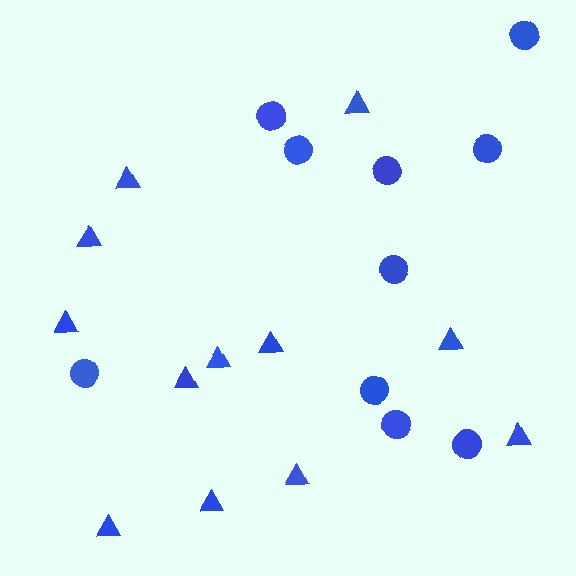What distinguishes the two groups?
There are 2 groups: one group of triangles (12) and one group of circles (10).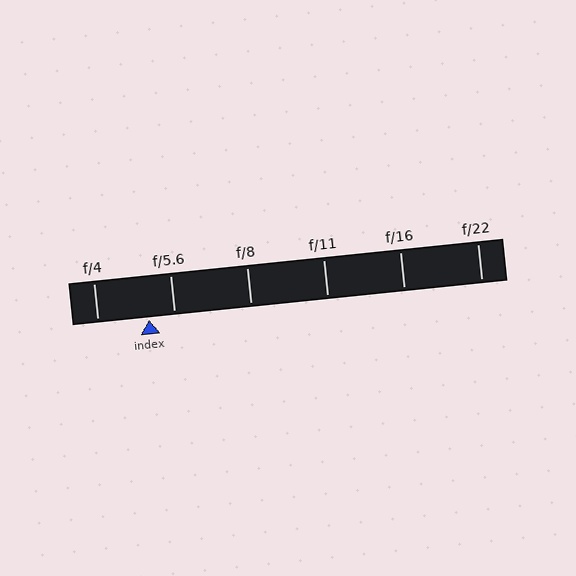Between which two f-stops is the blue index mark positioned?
The index mark is between f/4 and f/5.6.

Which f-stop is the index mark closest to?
The index mark is closest to f/5.6.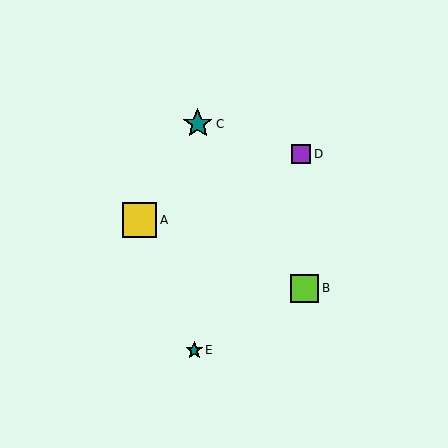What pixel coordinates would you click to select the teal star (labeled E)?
Click at (194, 350) to select the teal star E.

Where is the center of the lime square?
The center of the lime square is at (305, 288).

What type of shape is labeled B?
Shape B is a lime square.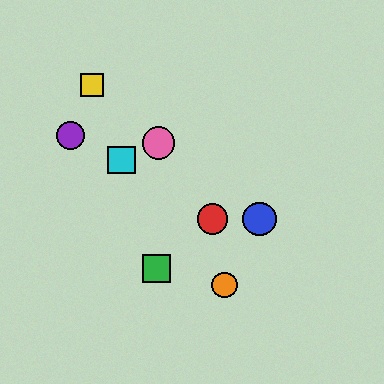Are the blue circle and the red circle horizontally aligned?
Yes, both are at y≈219.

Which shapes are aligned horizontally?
The red circle, the blue circle are aligned horizontally.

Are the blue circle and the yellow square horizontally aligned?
No, the blue circle is at y≈219 and the yellow square is at y≈85.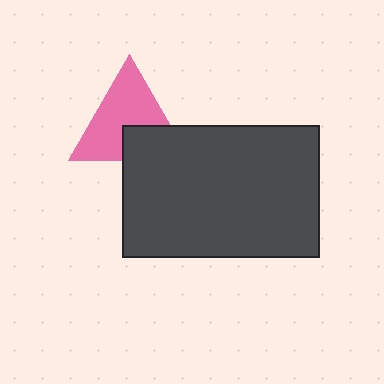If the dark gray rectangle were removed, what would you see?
You would see the complete pink triangle.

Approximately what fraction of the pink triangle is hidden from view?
Roughly 32% of the pink triangle is hidden behind the dark gray rectangle.